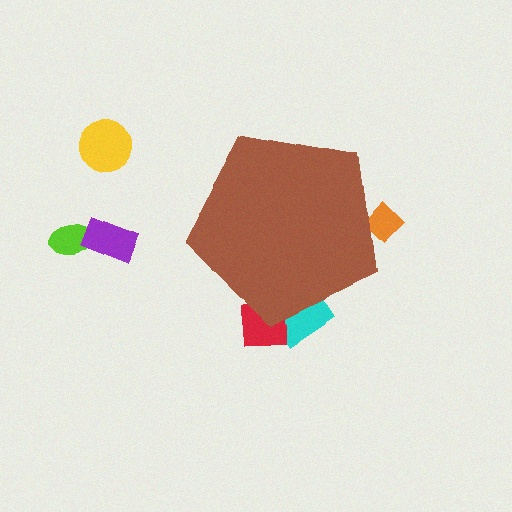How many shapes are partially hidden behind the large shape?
3 shapes are partially hidden.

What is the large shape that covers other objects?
A brown pentagon.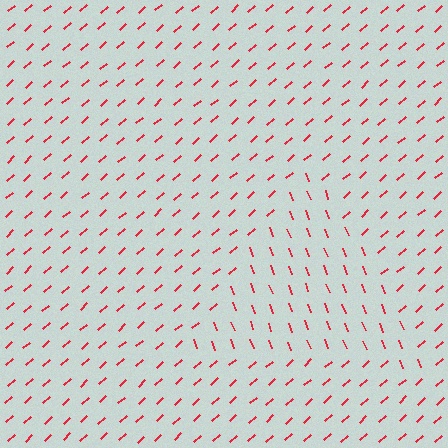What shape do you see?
I see a triangle.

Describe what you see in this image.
The image is filled with small red line segments. A triangle region in the image has lines oriented differently from the surrounding lines, creating a visible texture boundary.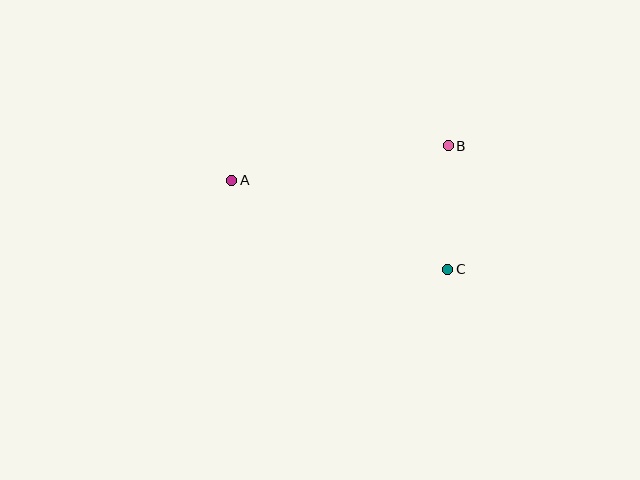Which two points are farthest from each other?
Points A and C are farthest from each other.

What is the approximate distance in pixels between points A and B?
The distance between A and B is approximately 219 pixels.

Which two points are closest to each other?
Points B and C are closest to each other.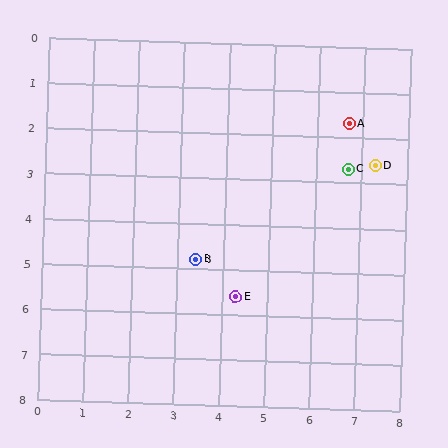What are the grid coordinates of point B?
Point B is at approximately (3.4, 4.8).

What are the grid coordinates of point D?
Point D is at approximately (7.3, 2.6).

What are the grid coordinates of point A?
Point A is at approximately (6.7, 1.7).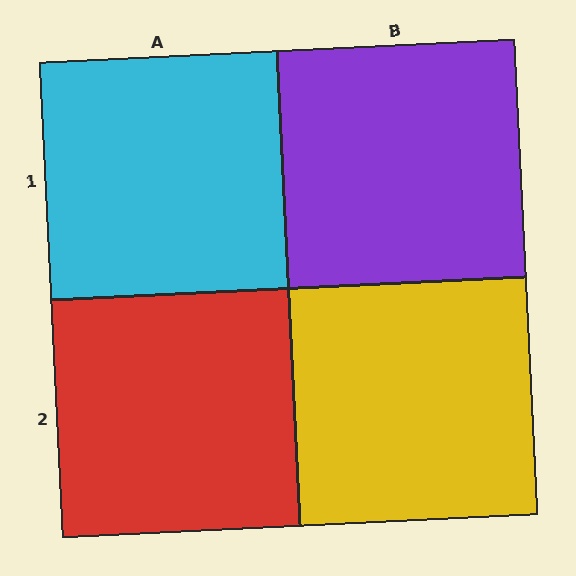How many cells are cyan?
1 cell is cyan.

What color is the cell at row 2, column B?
Yellow.